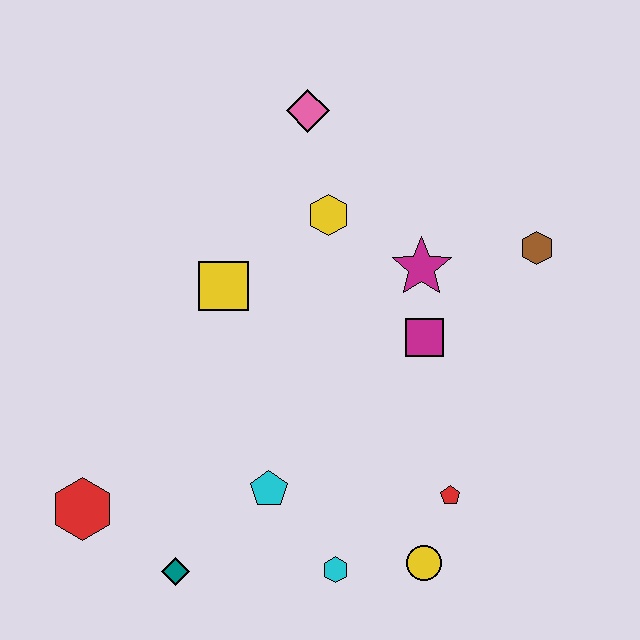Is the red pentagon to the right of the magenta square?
Yes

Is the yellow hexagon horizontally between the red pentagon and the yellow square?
Yes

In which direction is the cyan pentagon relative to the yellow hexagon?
The cyan pentagon is below the yellow hexagon.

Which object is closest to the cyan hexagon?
The yellow circle is closest to the cyan hexagon.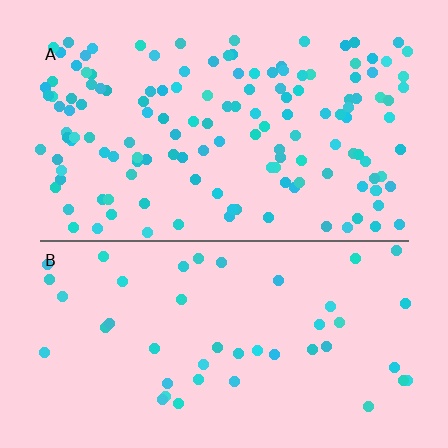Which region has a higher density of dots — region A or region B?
A (the top).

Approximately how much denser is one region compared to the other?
Approximately 3.1× — region A over region B.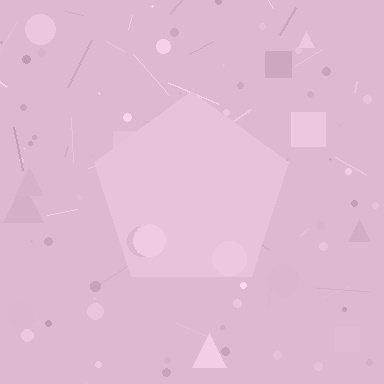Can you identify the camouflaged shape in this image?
The camouflaged shape is a pentagon.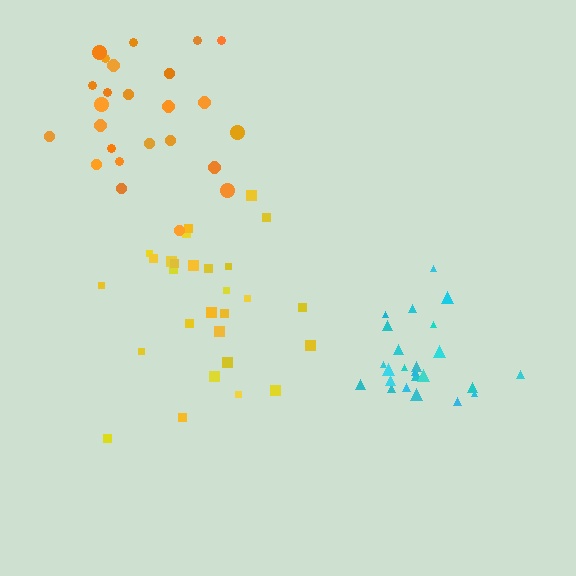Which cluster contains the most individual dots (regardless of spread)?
Yellow (28).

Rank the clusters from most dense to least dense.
cyan, orange, yellow.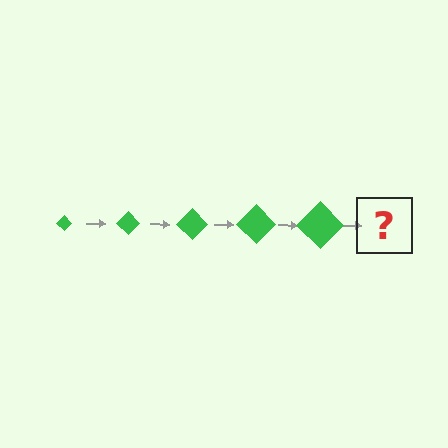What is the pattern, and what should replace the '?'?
The pattern is that the diamond gets progressively larger each step. The '?' should be a green diamond, larger than the previous one.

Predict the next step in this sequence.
The next step is a green diamond, larger than the previous one.